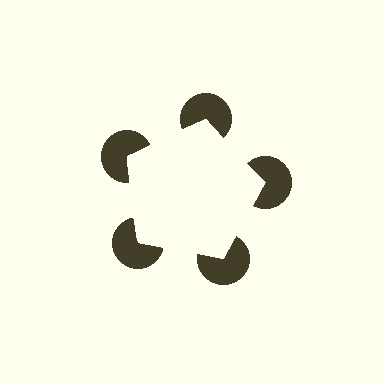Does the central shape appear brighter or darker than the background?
It typically appears slightly brighter than the background, even though no actual brightness change is drawn.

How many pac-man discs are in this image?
There are 5 — one at each vertex of the illusory pentagon.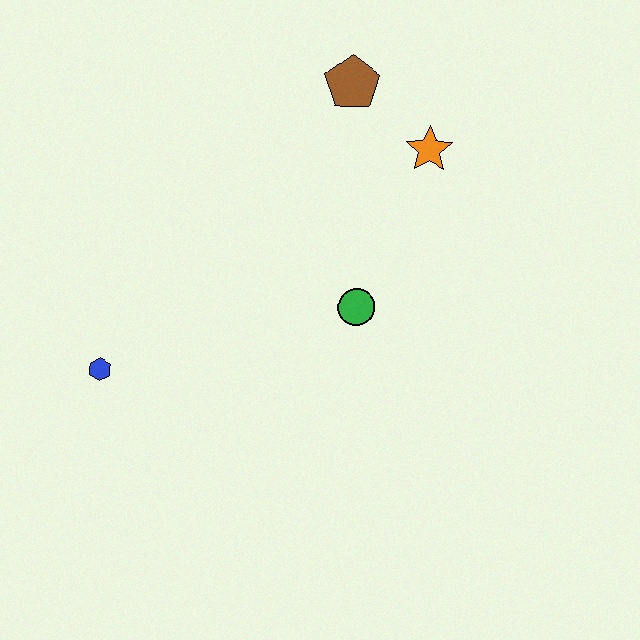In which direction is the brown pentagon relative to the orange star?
The brown pentagon is to the left of the orange star.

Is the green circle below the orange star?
Yes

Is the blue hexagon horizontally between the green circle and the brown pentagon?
No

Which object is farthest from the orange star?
The blue hexagon is farthest from the orange star.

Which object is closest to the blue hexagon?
The green circle is closest to the blue hexagon.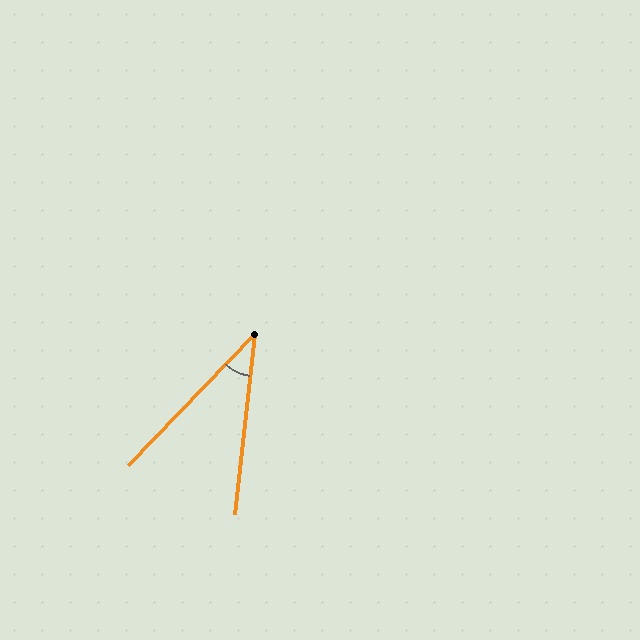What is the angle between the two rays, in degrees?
Approximately 37 degrees.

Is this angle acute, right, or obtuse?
It is acute.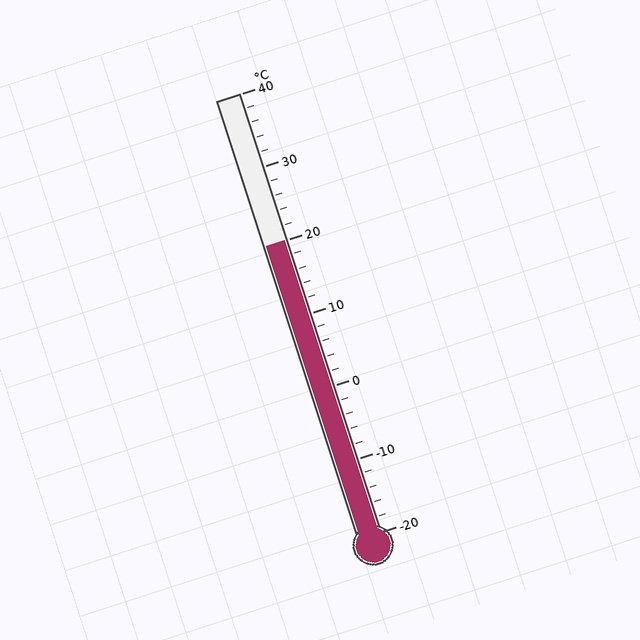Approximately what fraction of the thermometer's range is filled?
The thermometer is filled to approximately 65% of its range.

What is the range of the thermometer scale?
The thermometer scale ranges from -20°C to 40°C.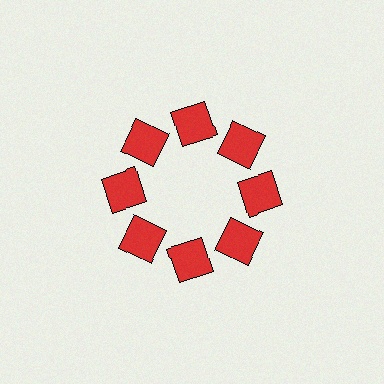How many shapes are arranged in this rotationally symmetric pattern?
There are 8 shapes, arranged in 8 groups of 1.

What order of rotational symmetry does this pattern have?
This pattern has 8-fold rotational symmetry.